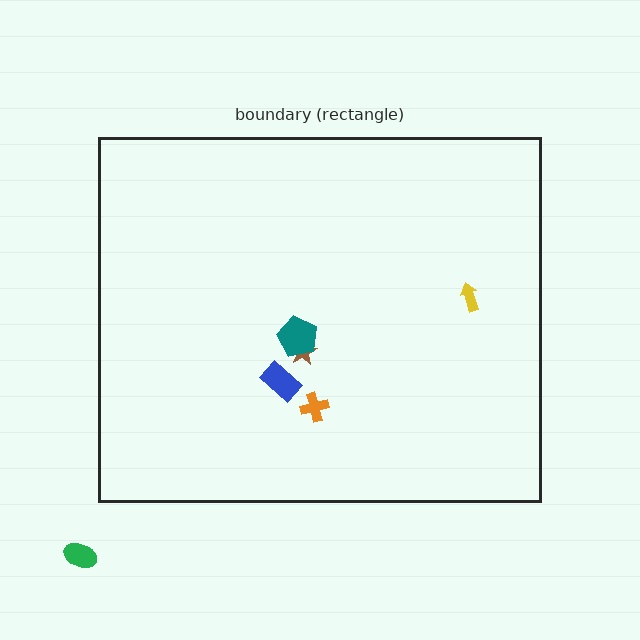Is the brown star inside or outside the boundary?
Inside.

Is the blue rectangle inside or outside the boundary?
Inside.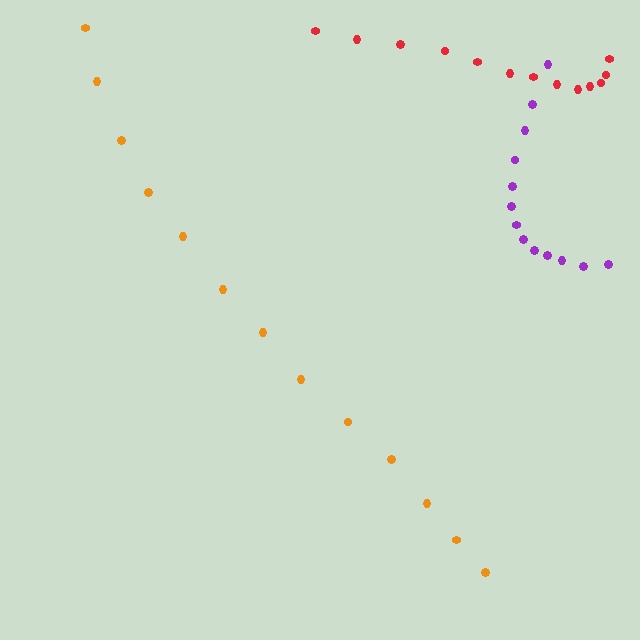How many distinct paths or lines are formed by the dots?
There are 3 distinct paths.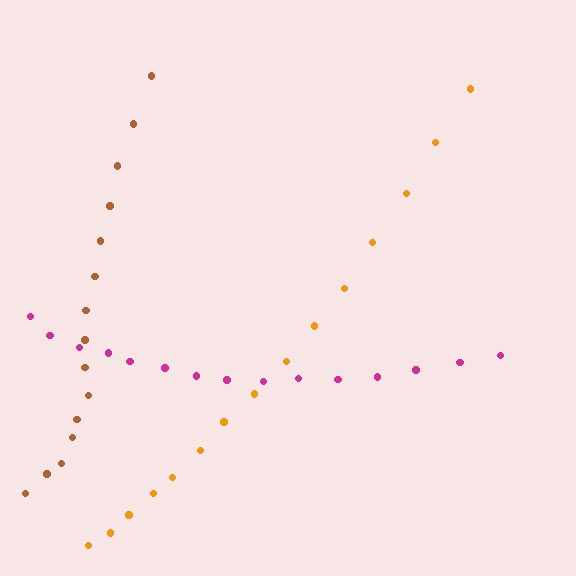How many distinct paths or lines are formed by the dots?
There are 3 distinct paths.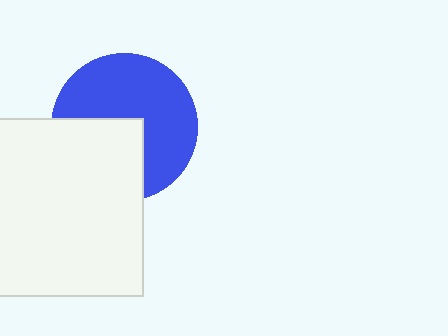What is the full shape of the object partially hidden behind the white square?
The partially hidden object is a blue circle.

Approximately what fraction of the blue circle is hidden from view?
Roughly 38% of the blue circle is hidden behind the white square.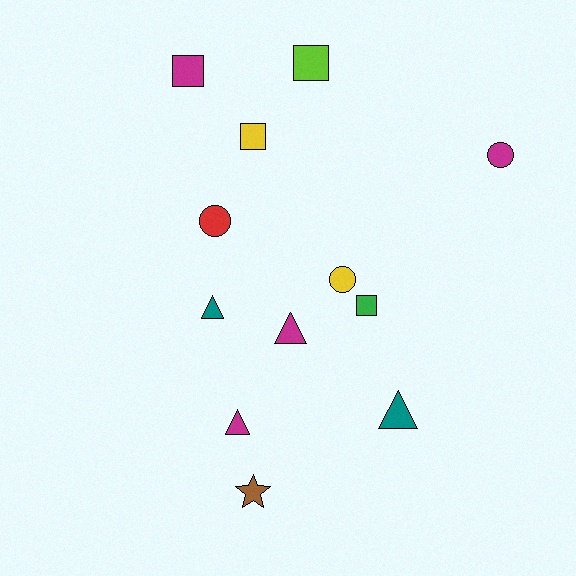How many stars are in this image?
There is 1 star.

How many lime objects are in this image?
There is 1 lime object.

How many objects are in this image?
There are 12 objects.